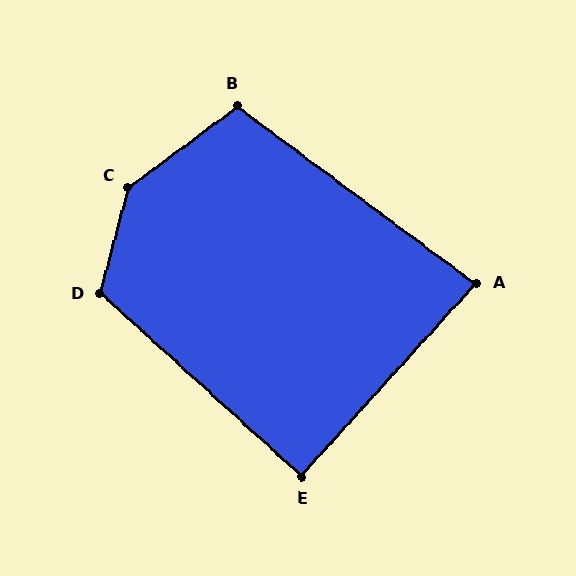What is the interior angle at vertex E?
Approximately 90 degrees (approximately right).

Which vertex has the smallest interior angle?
A, at approximately 84 degrees.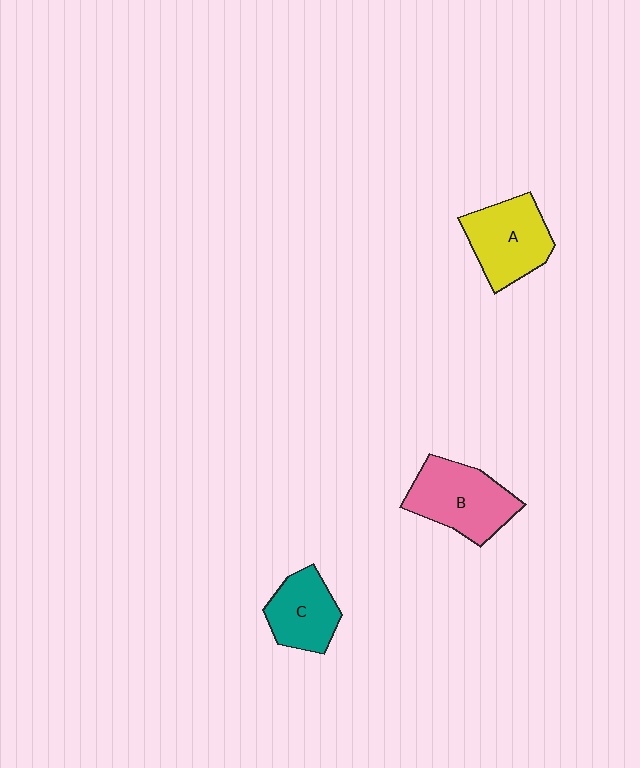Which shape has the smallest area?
Shape C (teal).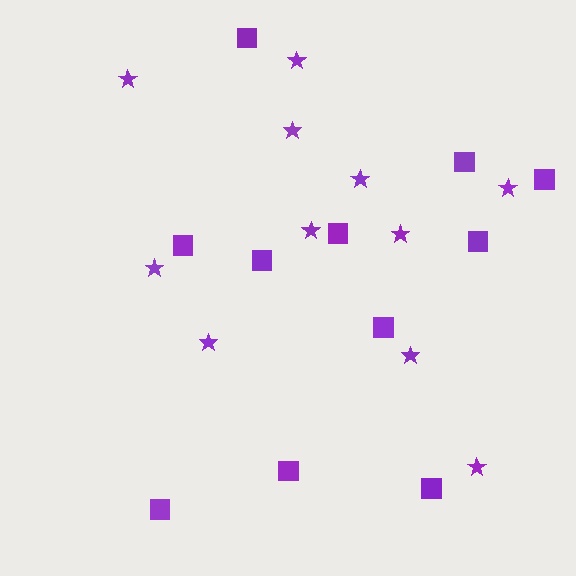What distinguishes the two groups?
There are 2 groups: one group of stars (11) and one group of squares (11).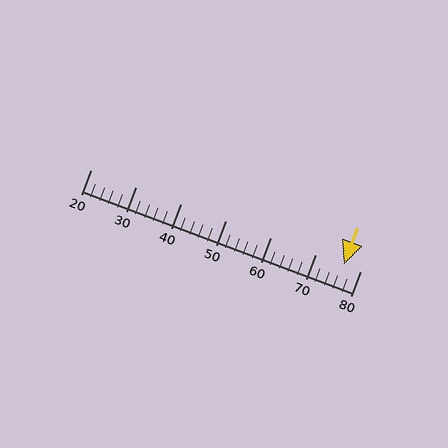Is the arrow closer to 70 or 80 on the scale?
The arrow is closer to 80.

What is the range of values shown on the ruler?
The ruler shows values from 20 to 80.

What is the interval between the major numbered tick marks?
The major tick marks are spaced 10 units apart.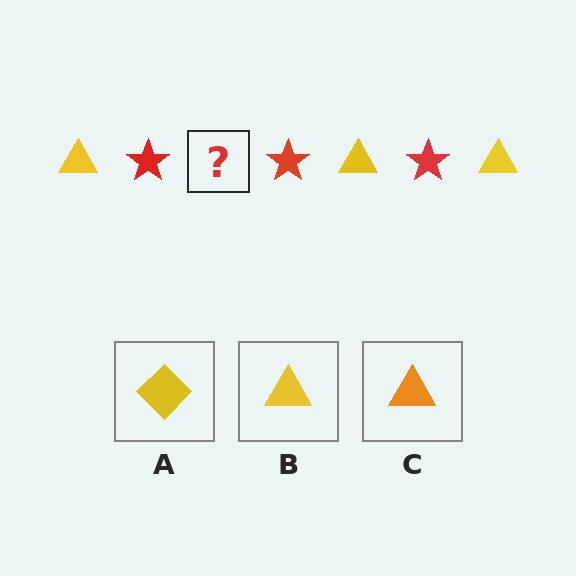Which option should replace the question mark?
Option B.